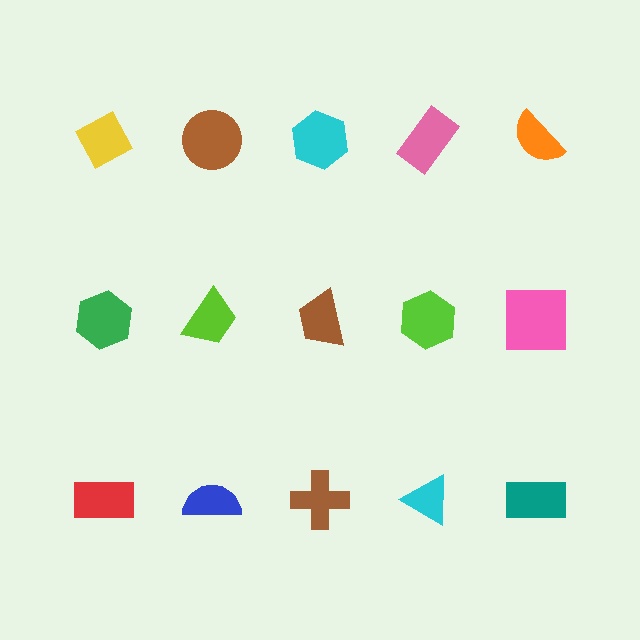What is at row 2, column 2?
A lime trapezoid.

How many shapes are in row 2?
5 shapes.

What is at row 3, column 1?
A red rectangle.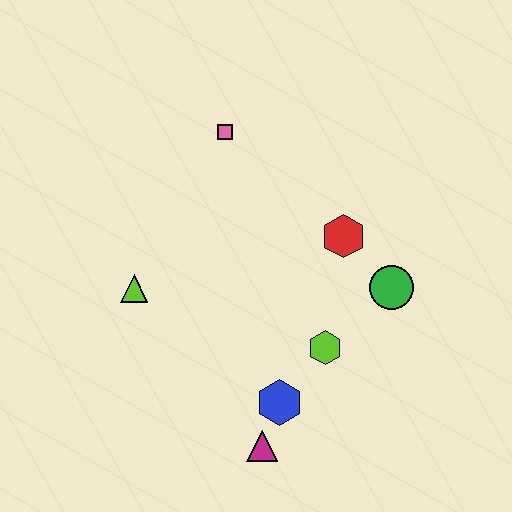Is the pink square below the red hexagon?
No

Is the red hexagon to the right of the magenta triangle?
Yes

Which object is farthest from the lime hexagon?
The pink square is farthest from the lime hexagon.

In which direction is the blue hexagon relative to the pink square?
The blue hexagon is below the pink square.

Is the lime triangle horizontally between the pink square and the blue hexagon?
No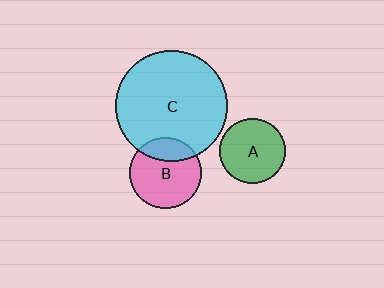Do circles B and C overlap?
Yes.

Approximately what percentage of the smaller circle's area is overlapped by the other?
Approximately 25%.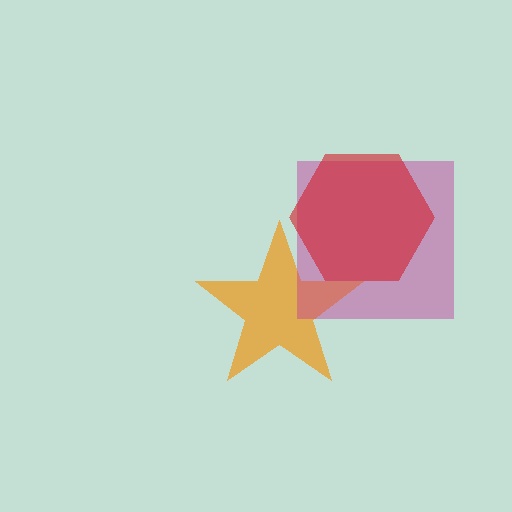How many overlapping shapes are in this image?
There are 3 overlapping shapes in the image.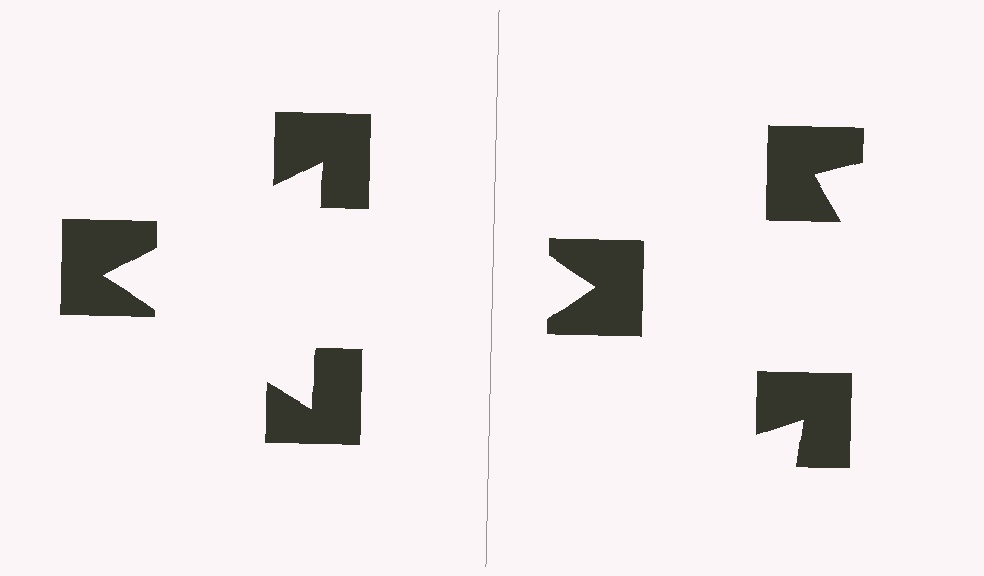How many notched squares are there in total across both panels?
6 — 3 on each side.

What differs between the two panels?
The notched squares are positioned identically on both sides; only the wedge orientations differ. On the left they align to a triangle; on the right they are misaligned.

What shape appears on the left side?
An illusory triangle.